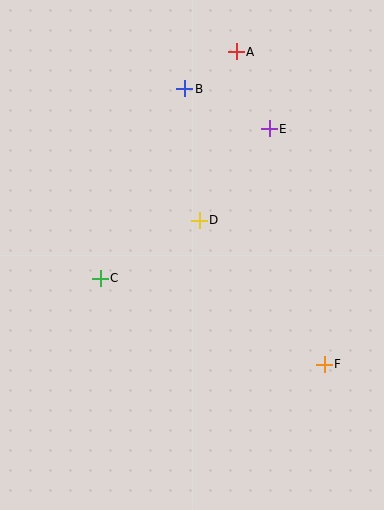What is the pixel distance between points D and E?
The distance between D and E is 115 pixels.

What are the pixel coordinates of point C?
Point C is at (100, 278).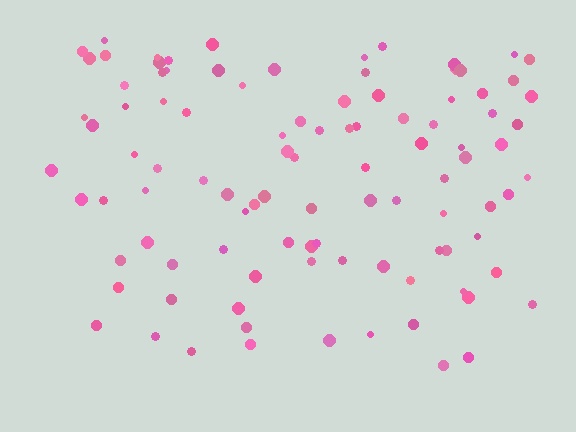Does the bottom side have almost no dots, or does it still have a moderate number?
Still a moderate number, just noticeably fewer than the top.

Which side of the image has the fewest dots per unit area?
The bottom.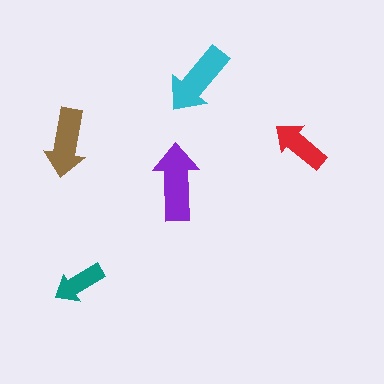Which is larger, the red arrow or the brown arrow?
The brown one.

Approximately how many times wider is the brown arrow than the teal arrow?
About 1.5 times wider.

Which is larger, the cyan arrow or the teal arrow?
The cyan one.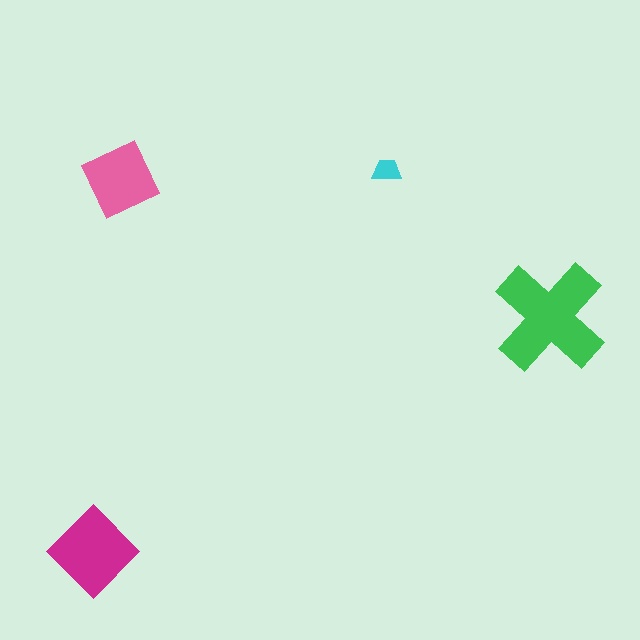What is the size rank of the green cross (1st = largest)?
1st.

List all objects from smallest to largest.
The cyan trapezoid, the pink square, the magenta diamond, the green cross.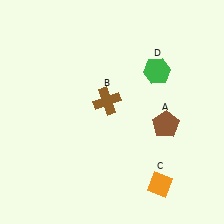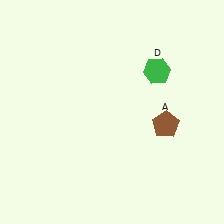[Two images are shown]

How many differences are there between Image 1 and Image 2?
There are 2 differences between the two images.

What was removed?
The brown cross (B), the orange diamond (C) were removed in Image 2.